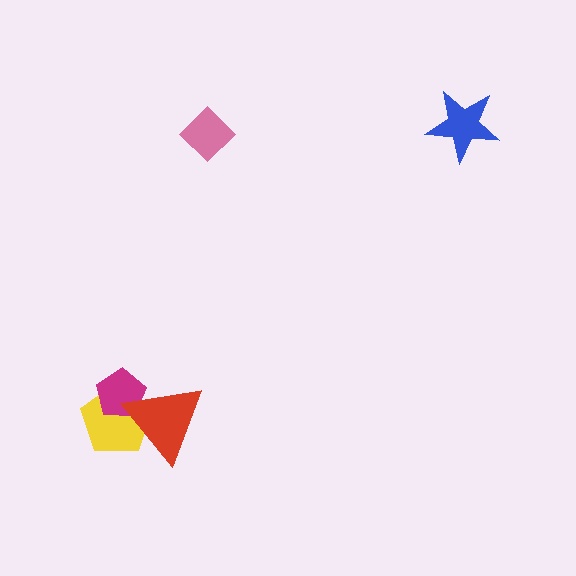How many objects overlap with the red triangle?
2 objects overlap with the red triangle.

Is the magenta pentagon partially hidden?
Yes, it is partially covered by another shape.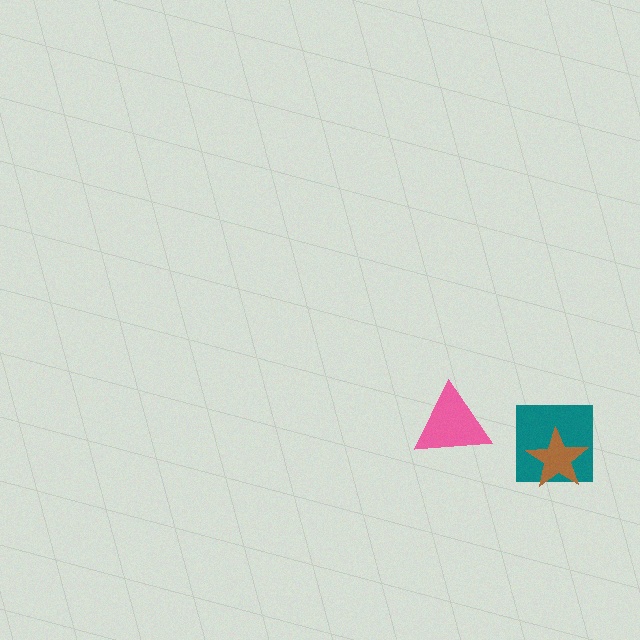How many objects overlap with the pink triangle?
0 objects overlap with the pink triangle.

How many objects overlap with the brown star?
1 object overlaps with the brown star.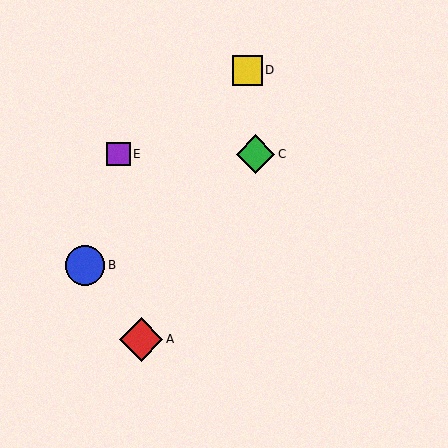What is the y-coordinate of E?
Object E is at y≈154.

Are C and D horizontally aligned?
No, C is at y≈154 and D is at y≈70.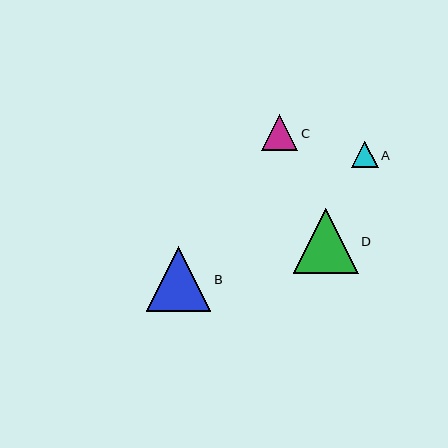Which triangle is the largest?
Triangle D is the largest with a size of approximately 65 pixels.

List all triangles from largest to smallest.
From largest to smallest: D, B, C, A.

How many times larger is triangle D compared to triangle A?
Triangle D is approximately 2.5 times the size of triangle A.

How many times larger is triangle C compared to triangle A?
Triangle C is approximately 1.3 times the size of triangle A.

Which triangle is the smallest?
Triangle A is the smallest with a size of approximately 26 pixels.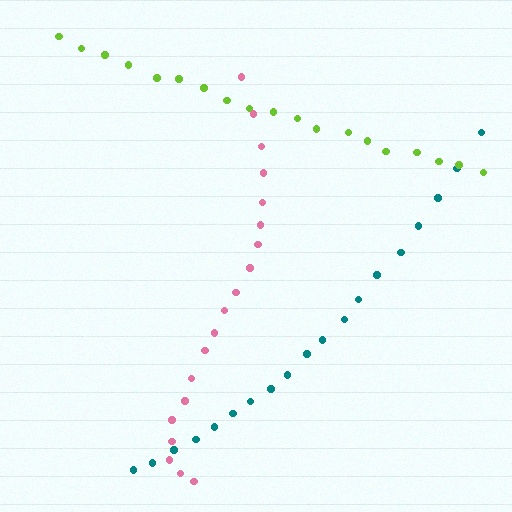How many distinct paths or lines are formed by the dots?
There are 3 distinct paths.